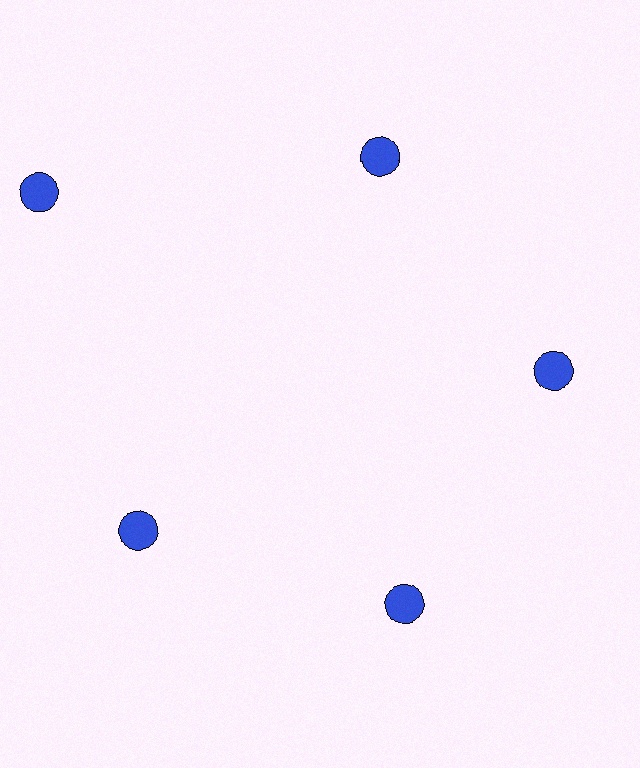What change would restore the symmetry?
The symmetry would be restored by moving it inward, back onto the ring so that all 5 circles sit at equal angles and equal distance from the center.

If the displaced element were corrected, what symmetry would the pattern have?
It would have 5-fold rotational symmetry — the pattern would map onto itself every 72 degrees.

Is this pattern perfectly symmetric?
No. The 5 blue circles are arranged in a ring, but one element near the 10 o'clock position is pushed outward from the center, breaking the 5-fold rotational symmetry.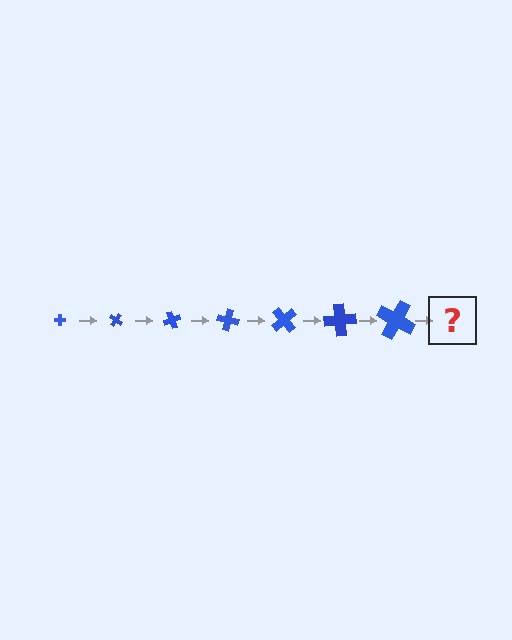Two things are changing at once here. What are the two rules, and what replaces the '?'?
The two rules are that the cross grows larger each step and it rotates 35 degrees each step. The '?' should be a cross, larger than the previous one and rotated 245 degrees from the start.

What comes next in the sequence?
The next element should be a cross, larger than the previous one and rotated 245 degrees from the start.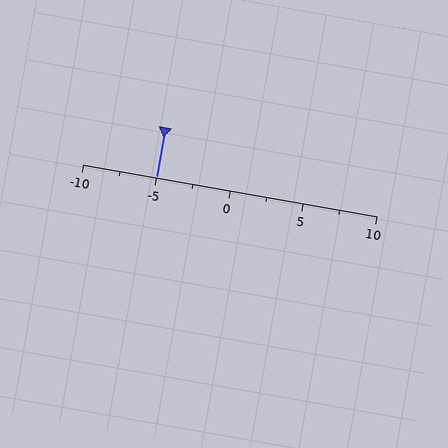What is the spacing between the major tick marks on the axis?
The major ticks are spaced 5 apart.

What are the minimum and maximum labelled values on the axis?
The axis runs from -10 to 10.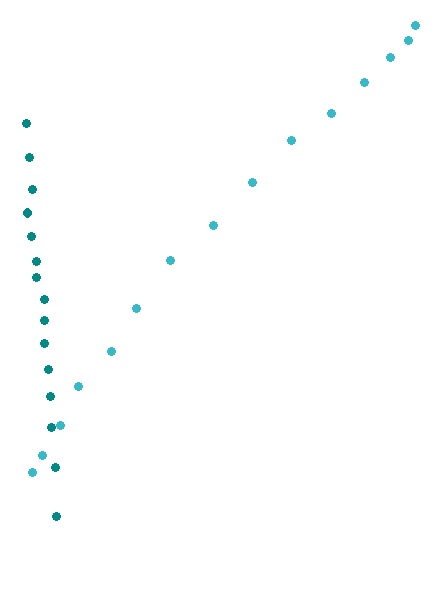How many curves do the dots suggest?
There are 2 distinct paths.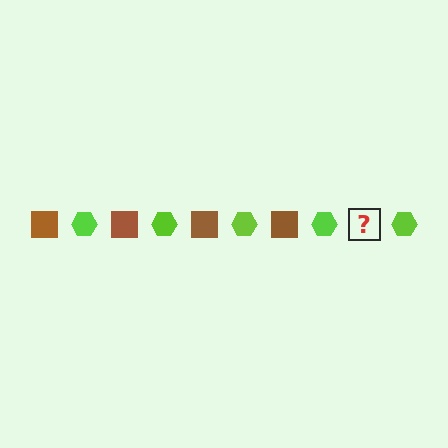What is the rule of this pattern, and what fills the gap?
The rule is that the pattern alternates between brown square and lime hexagon. The gap should be filled with a brown square.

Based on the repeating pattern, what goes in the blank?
The blank should be a brown square.